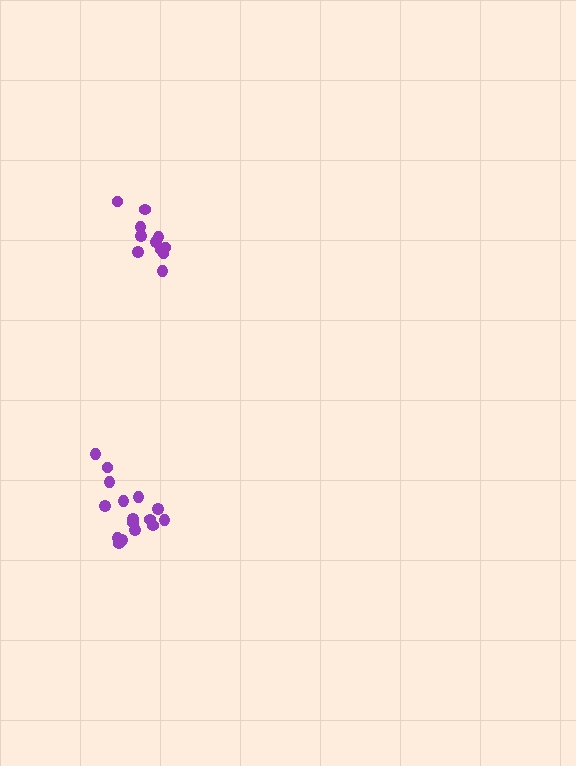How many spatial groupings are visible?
There are 2 spatial groupings.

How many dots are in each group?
Group 1: 11 dots, Group 2: 16 dots (27 total).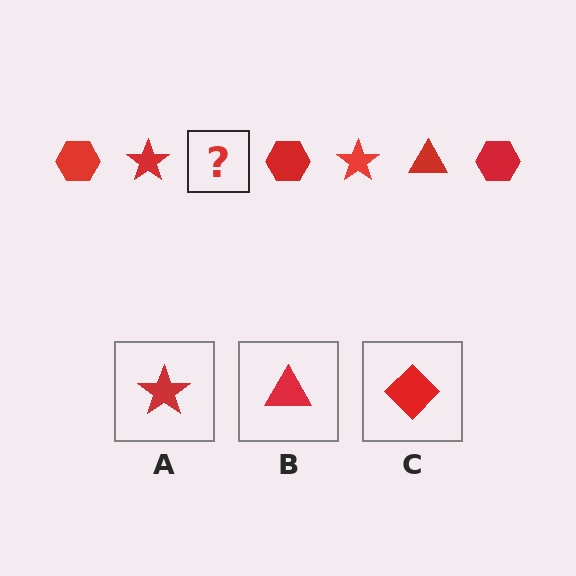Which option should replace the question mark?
Option B.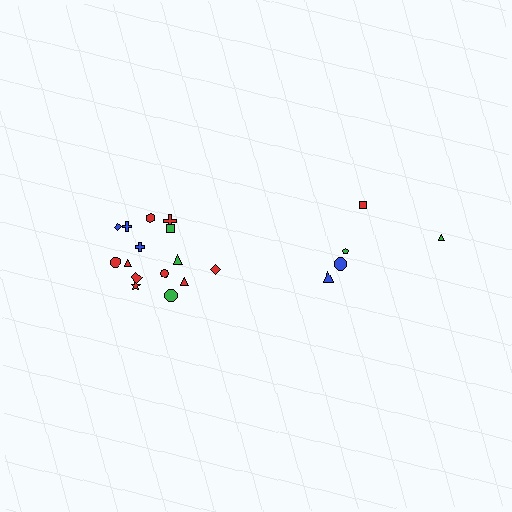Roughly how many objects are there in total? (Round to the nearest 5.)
Roughly 20 objects in total.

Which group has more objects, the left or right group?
The left group.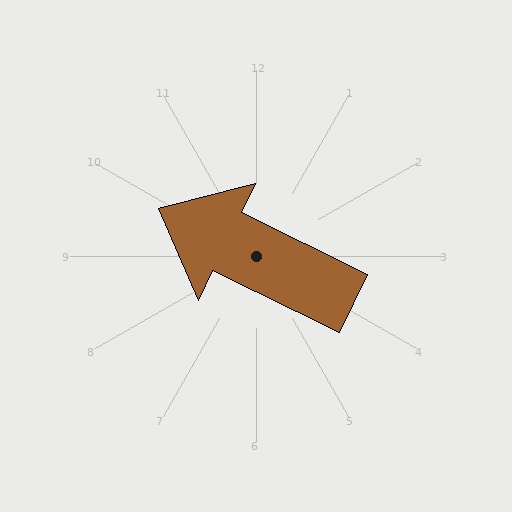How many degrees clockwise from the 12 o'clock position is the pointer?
Approximately 296 degrees.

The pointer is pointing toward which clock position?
Roughly 10 o'clock.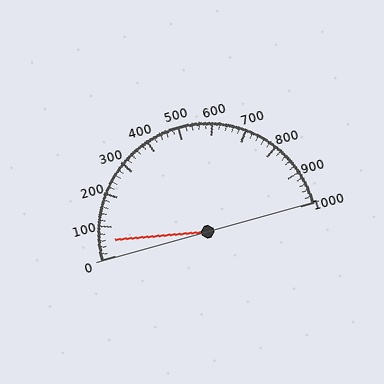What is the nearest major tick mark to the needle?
The nearest major tick mark is 100.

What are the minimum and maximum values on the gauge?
The gauge ranges from 0 to 1000.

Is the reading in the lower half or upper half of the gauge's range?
The reading is in the lower half of the range (0 to 1000).